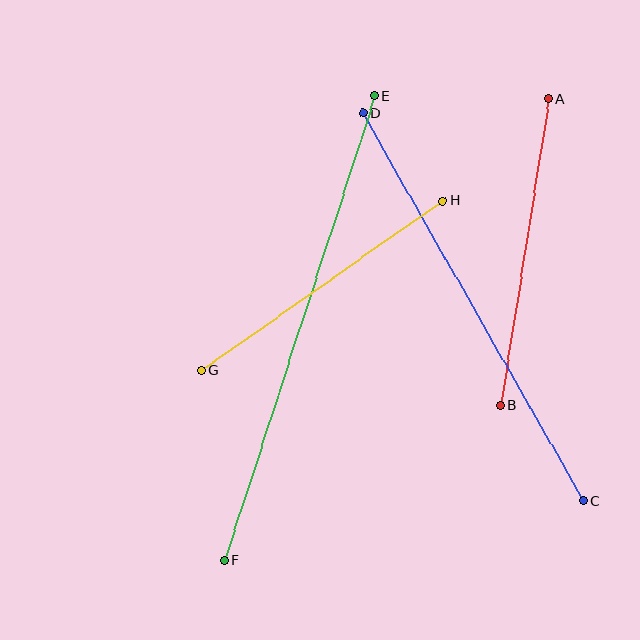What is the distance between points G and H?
The distance is approximately 296 pixels.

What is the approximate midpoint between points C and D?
The midpoint is at approximately (473, 307) pixels.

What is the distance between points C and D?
The distance is approximately 446 pixels.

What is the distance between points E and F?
The distance is approximately 488 pixels.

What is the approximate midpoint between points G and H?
The midpoint is at approximately (322, 286) pixels.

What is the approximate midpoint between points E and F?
The midpoint is at approximately (299, 328) pixels.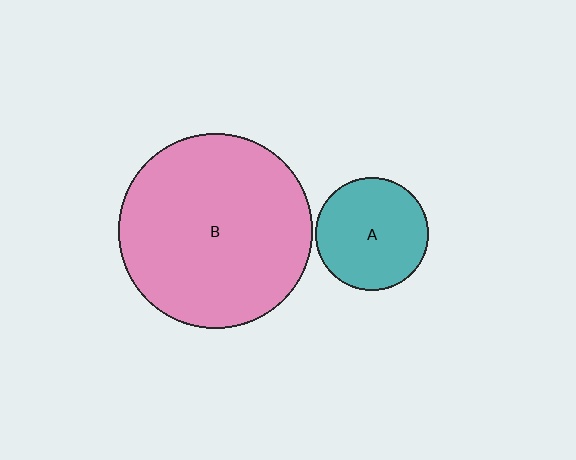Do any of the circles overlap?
No, none of the circles overlap.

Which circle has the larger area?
Circle B (pink).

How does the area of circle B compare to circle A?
Approximately 3.0 times.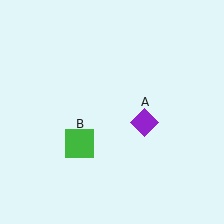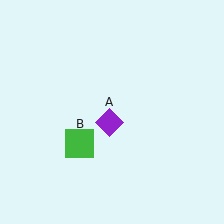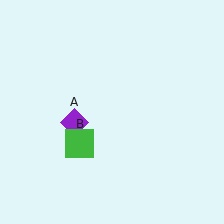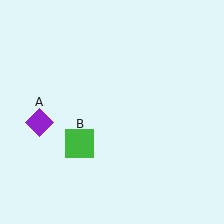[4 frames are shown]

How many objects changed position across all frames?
1 object changed position: purple diamond (object A).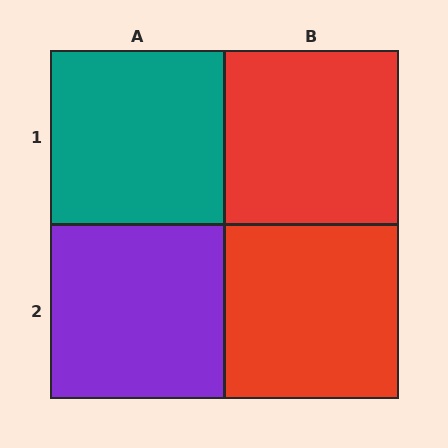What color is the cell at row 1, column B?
Red.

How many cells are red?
2 cells are red.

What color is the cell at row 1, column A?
Teal.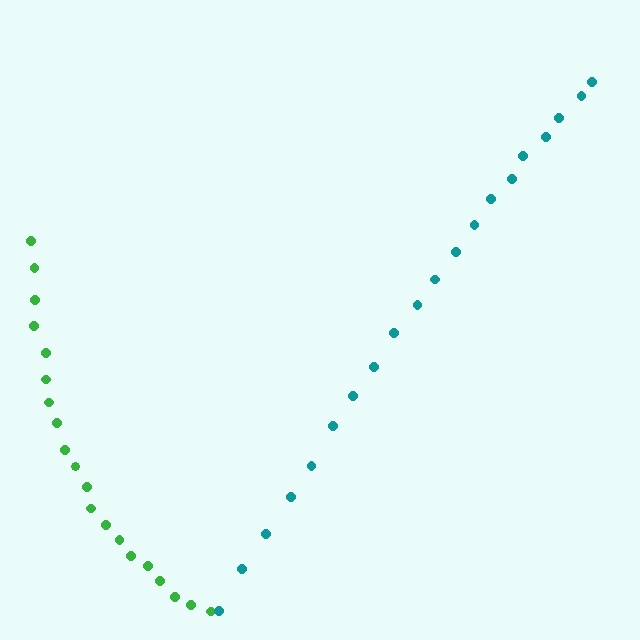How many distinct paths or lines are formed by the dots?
There are 2 distinct paths.